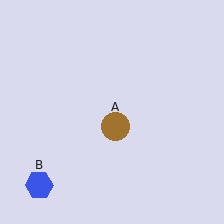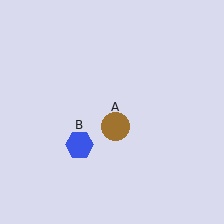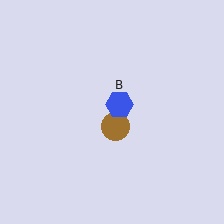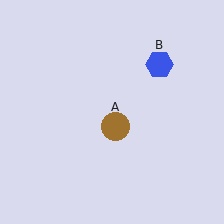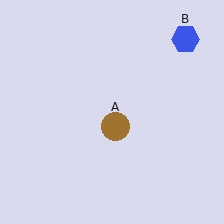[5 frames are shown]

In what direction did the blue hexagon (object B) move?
The blue hexagon (object B) moved up and to the right.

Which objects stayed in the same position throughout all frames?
Brown circle (object A) remained stationary.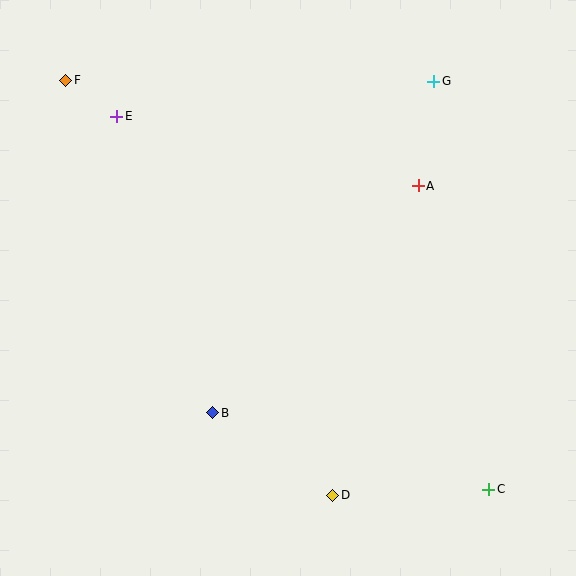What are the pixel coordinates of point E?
Point E is at (117, 116).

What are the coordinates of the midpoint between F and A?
The midpoint between F and A is at (242, 133).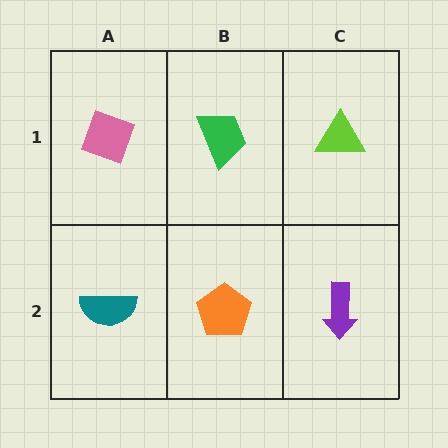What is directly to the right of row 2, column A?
An orange pentagon.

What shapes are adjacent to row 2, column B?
A green trapezoid (row 1, column B), a teal semicircle (row 2, column A), a purple arrow (row 2, column C).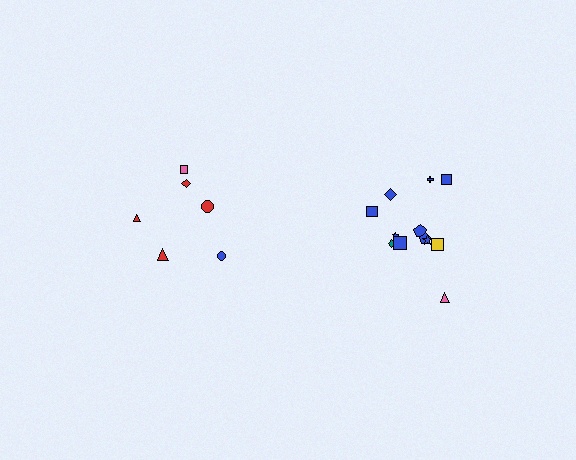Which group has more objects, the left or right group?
The right group.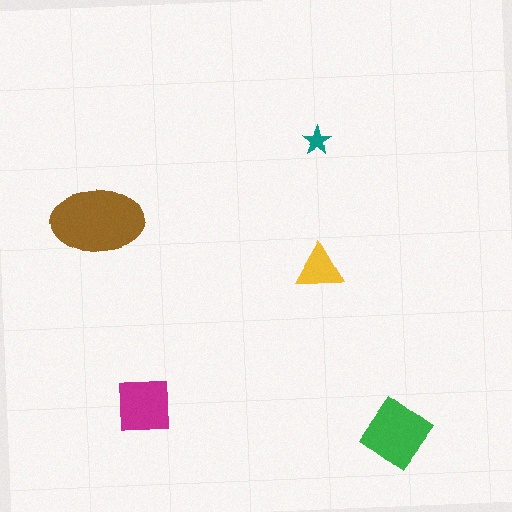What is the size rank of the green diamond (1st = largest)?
2nd.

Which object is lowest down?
The green diamond is bottommost.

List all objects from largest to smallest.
The brown ellipse, the green diamond, the magenta square, the yellow triangle, the teal star.